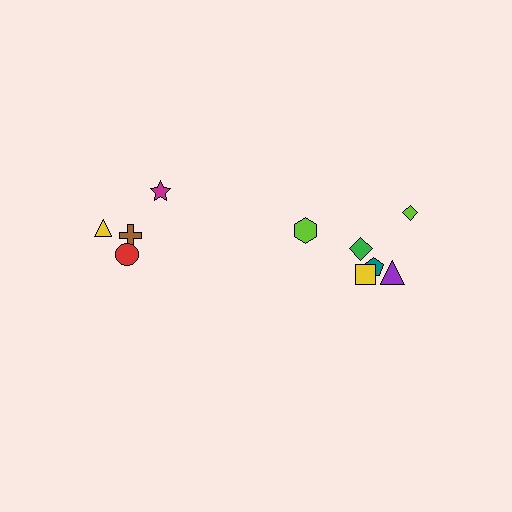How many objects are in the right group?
There are 6 objects.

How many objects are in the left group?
There are 4 objects.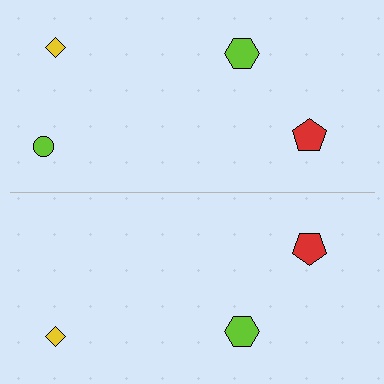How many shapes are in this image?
There are 7 shapes in this image.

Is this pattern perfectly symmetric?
No, the pattern is not perfectly symmetric. A lime circle is missing from the bottom side.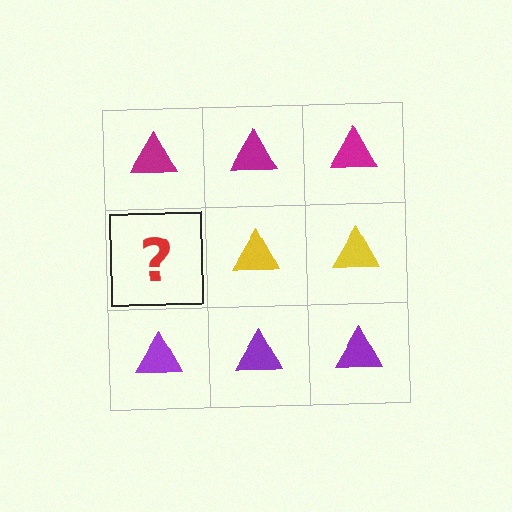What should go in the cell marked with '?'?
The missing cell should contain a yellow triangle.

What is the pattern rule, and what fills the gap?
The rule is that each row has a consistent color. The gap should be filled with a yellow triangle.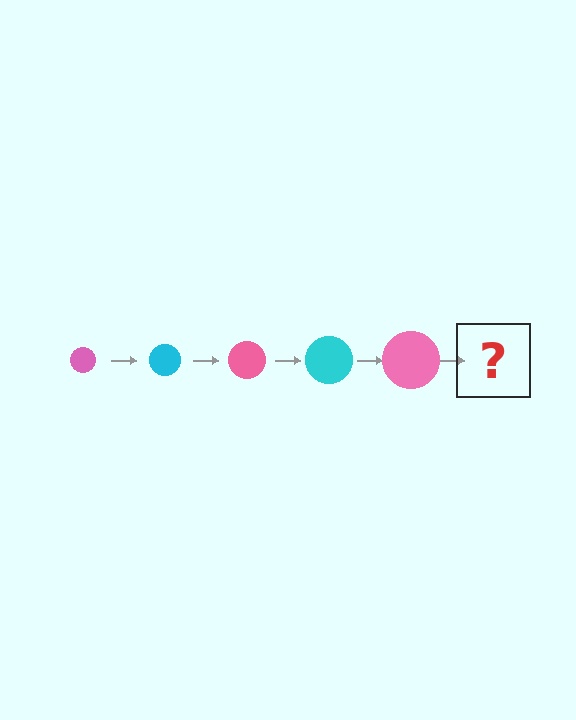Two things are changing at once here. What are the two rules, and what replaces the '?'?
The two rules are that the circle grows larger each step and the color cycles through pink and cyan. The '?' should be a cyan circle, larger than the previous one.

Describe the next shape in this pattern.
It should be a cyan circle, larger than the previous one.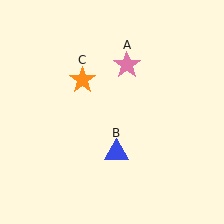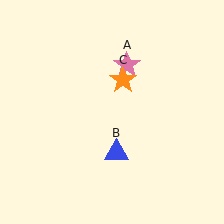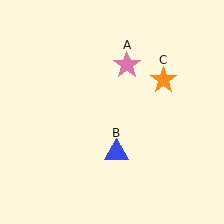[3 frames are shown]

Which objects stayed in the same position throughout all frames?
Pink star (object A) and blue triangle (object B) remained stationary.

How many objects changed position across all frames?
1 object changed position: orange star (object C).